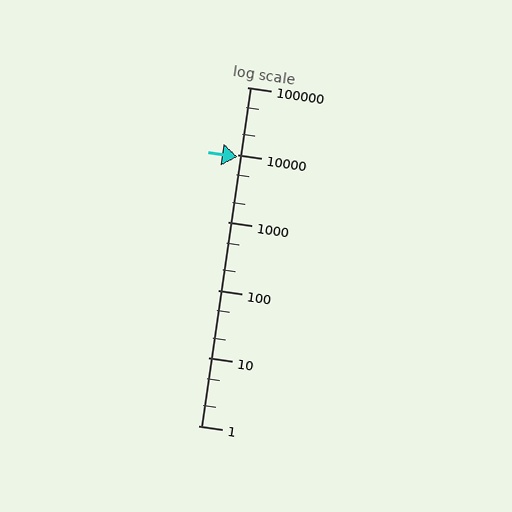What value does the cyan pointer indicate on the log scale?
The pointer indicates approximately 9400.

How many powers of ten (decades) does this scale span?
The scale spans 5 decades, from 1 to 100000.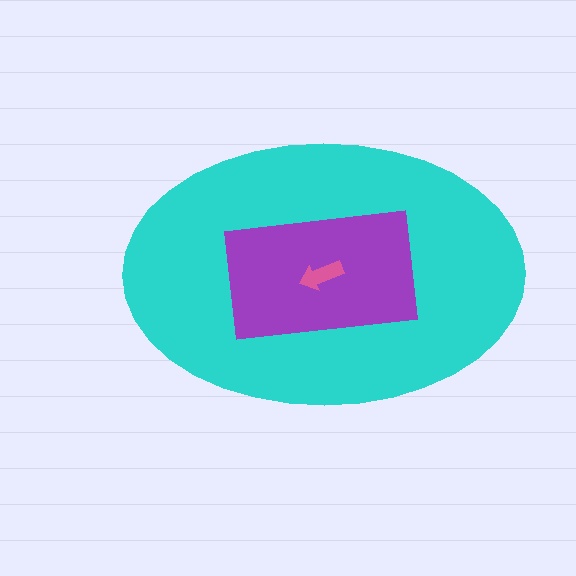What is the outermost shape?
The cyan ellipse.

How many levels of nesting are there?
3.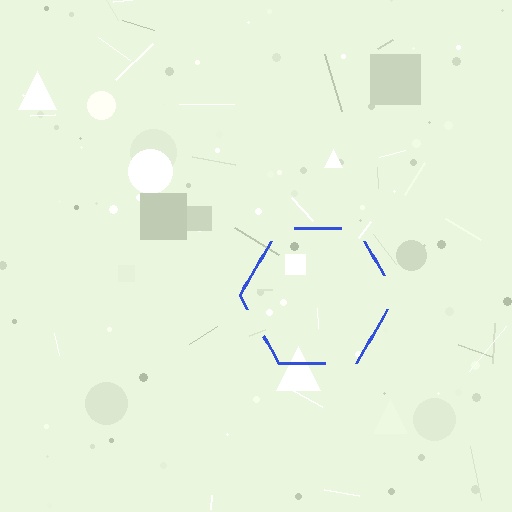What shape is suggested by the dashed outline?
The dashed outline suggests a hexagon.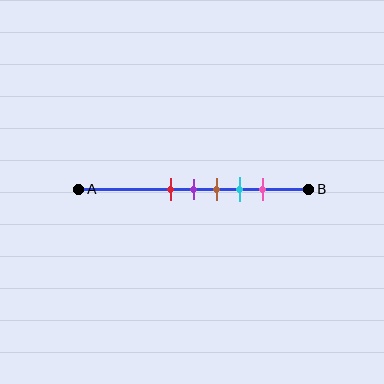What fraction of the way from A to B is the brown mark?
The brown mark is approximately 60% (0.6) of the way from A to B.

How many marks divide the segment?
There are 5 marks dividing the segment.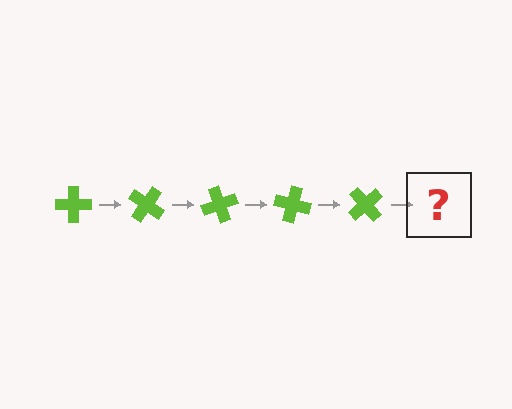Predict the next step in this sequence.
The next step is a lime cross rotated 175 degrees.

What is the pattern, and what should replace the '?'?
The pattern is that the cross rotates 35 degrees each step. The '?' should be a lime cross rotated 175 degrees.